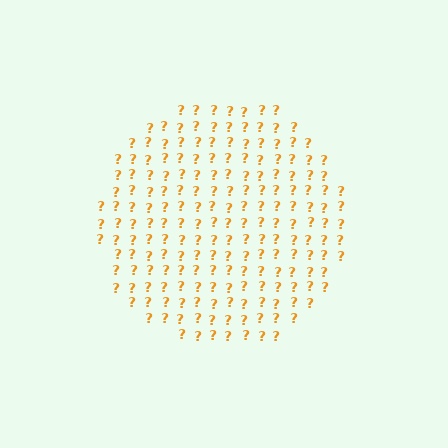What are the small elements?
The small elements are question marks.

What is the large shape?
The large shape is a circle.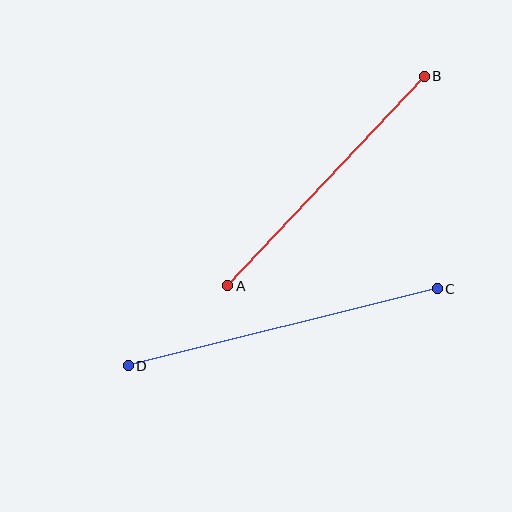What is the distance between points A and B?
The distance is approximately 287 pixels.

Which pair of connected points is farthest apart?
Points C and D are farthest apart.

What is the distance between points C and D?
The distance is approximately 318 pixels.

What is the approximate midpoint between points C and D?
The midpoint is at approximately (283, 327) pixels.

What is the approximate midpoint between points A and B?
The midpoint is at approximately (326, 181) pixels.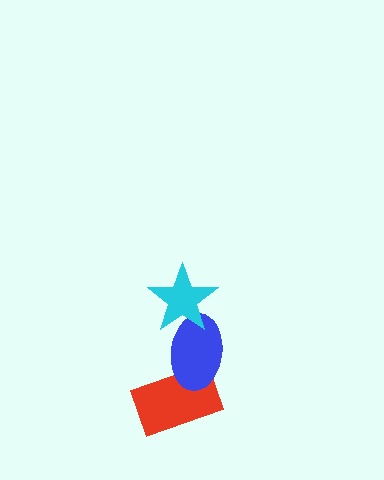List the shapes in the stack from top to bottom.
From top to bottom: the cyan star, the blue ellipse, the red rectangle.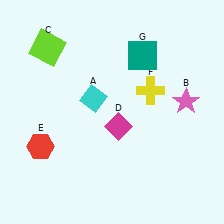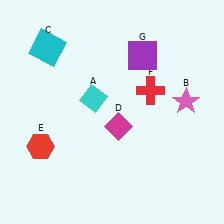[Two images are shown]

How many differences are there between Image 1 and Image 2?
There are 3 differences between the two images.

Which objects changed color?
C changed from lime to cyan. F changed from yellow to red. G changed from teal to purple.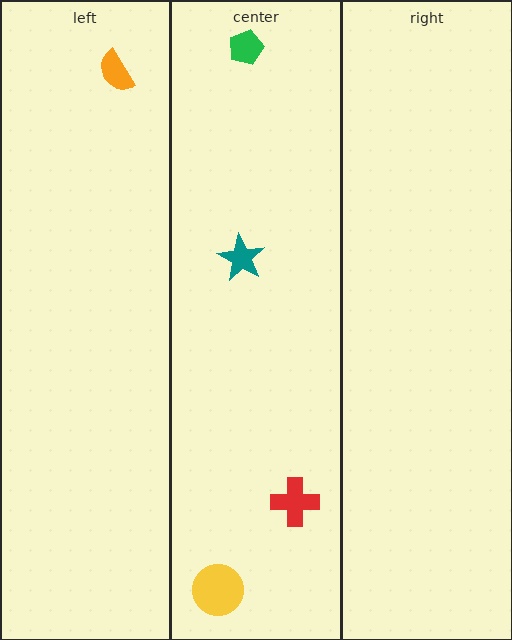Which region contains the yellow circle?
The center region.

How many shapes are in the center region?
4.